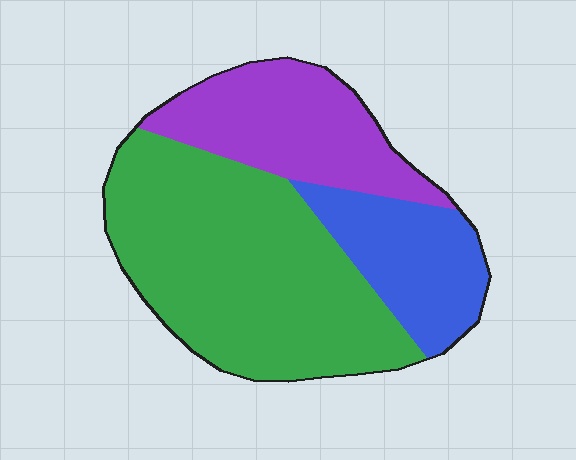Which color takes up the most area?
Green, at roughly 55%.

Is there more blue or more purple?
Purple.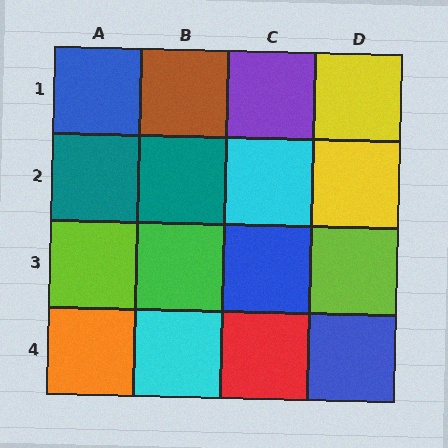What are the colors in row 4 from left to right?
Orange, cyan, red, blue.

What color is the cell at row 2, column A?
Teal.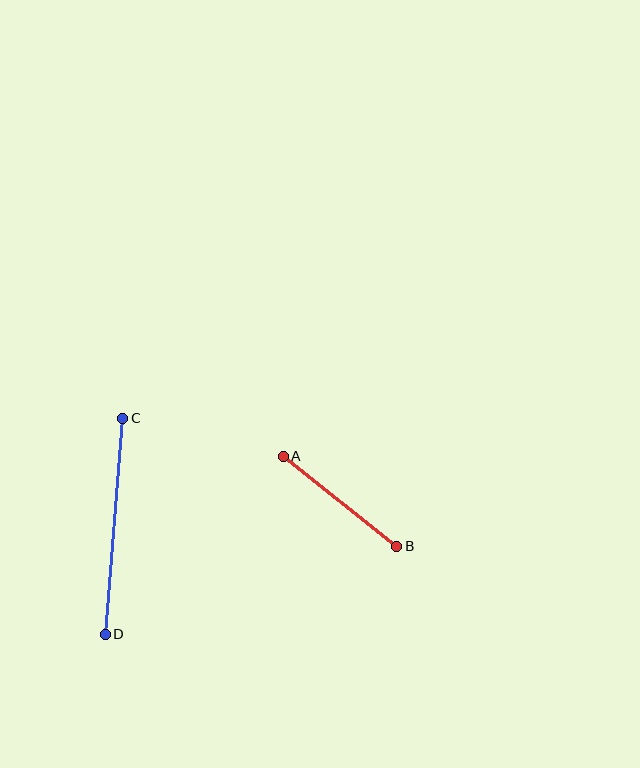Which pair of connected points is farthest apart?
Points C and D are farthest apart.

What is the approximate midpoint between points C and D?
The midpoint is at approximately (114, 526) pixels.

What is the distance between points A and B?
The distance is approximately 145 pixels.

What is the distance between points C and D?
The distance is approximately 217 pixels.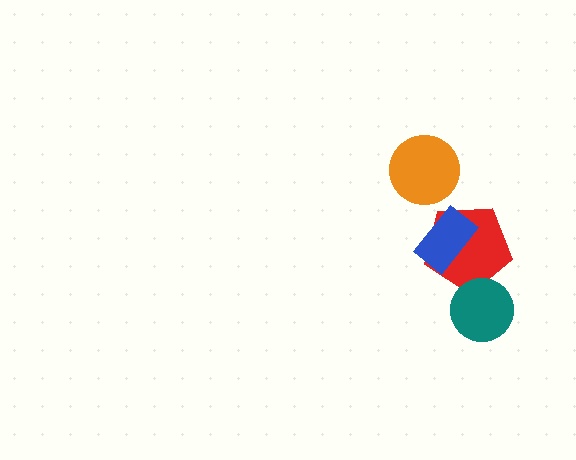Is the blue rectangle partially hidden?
No, no other shape covers it.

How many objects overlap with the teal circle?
1 object overlaps with the teal circle.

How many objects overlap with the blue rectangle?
1 object overlaps with the blue rectangle.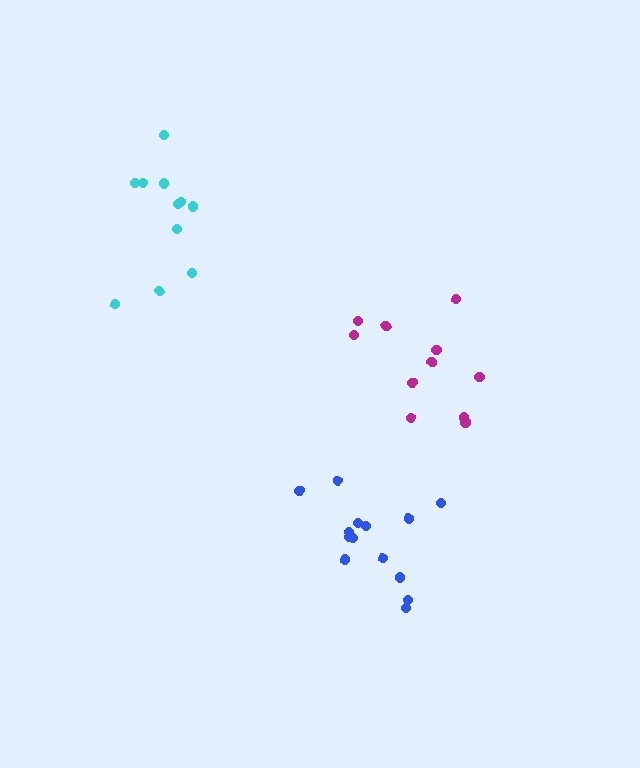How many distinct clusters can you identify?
There are 3 distinct clusters.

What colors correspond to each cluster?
The clusters are colored: blue, magenta, cyan.